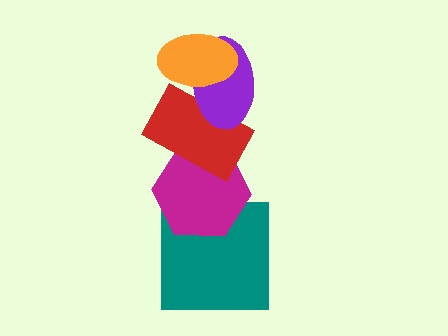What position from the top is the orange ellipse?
The orange ellipse is 1st from the top.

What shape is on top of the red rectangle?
The purple ellipse is on top of the red rectangle.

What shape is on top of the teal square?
The magenta hexagon is on top of the teal square.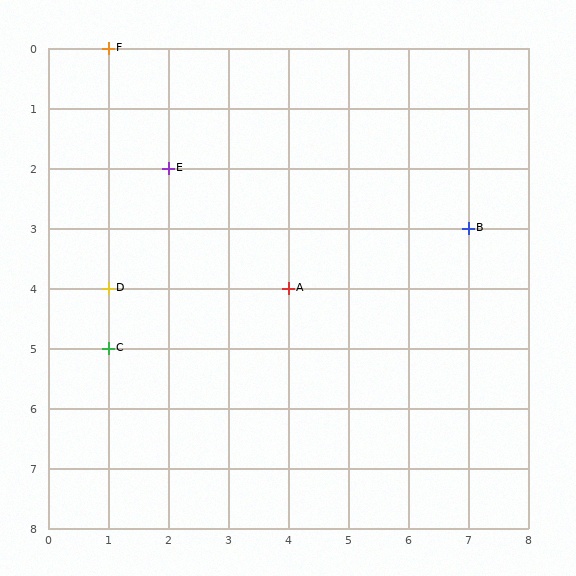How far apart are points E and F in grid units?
Points E and F are 1 column and 2 rows apart (about 2.2 grid units diagonally).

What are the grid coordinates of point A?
Point A is at grid coordinates (4, 4).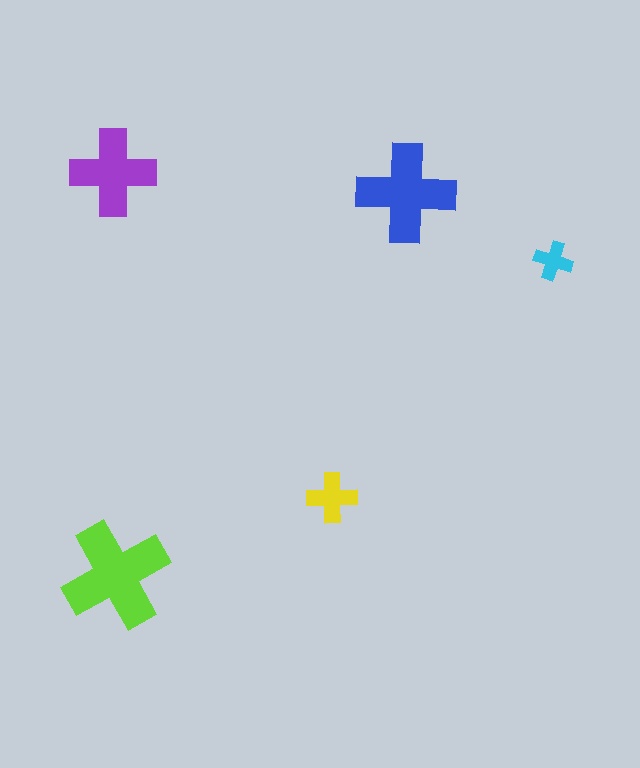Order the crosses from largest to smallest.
the lime one, the blue one, the purple one, the yellow one, the cyan one.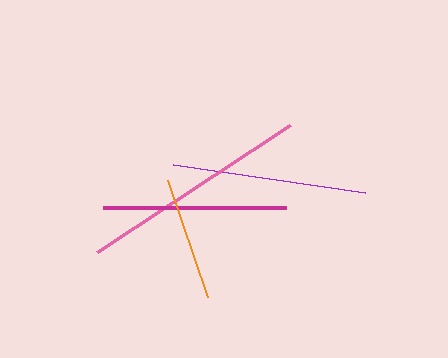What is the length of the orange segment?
The orange segment is approximately 124 pixels long.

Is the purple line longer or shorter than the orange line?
The purple line is longer than the orange line.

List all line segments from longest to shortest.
From longest to shortest: pink, purple, magenta, orange.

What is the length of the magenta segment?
The magenta segment is approximately 182 pixels long.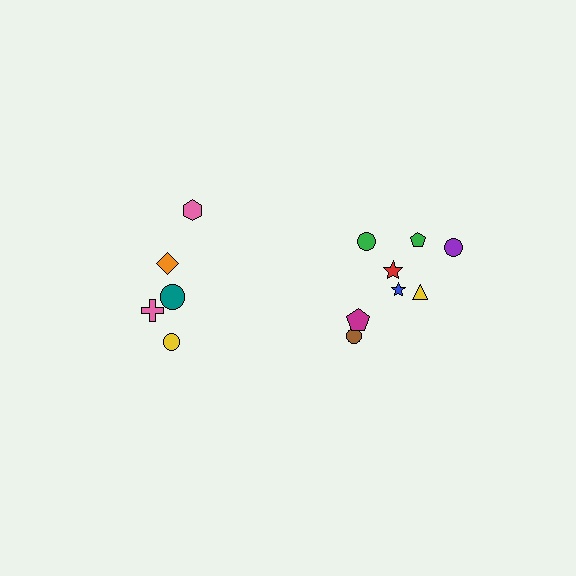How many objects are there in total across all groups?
There are 13 objects.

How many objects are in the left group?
There are 5 objects.